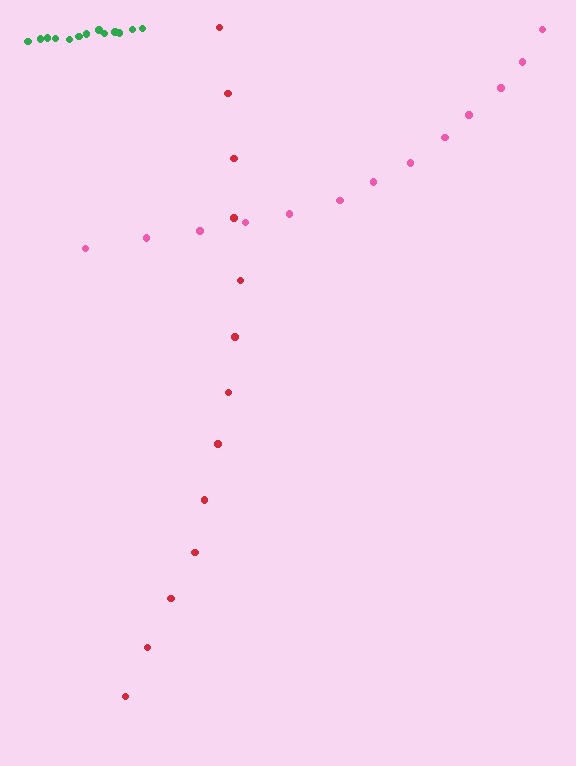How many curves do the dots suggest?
There are 3 distinct paths.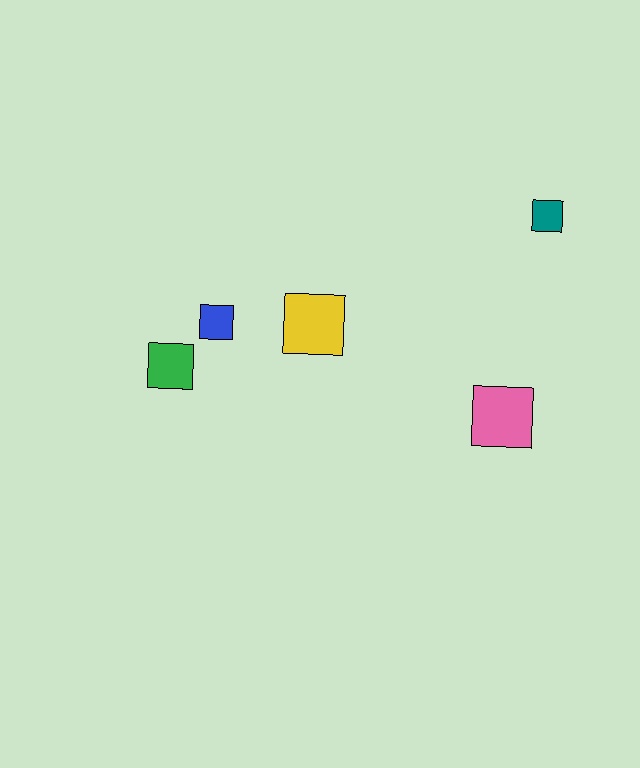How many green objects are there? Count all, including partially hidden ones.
There is 1 green object.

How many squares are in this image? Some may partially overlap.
There are 5 squares.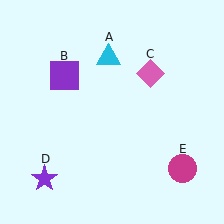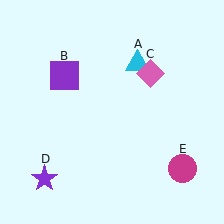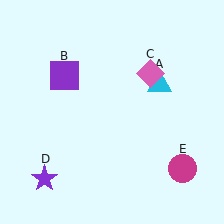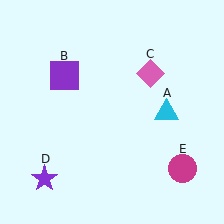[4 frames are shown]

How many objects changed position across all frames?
1 object changed position: cyan triangle (object A).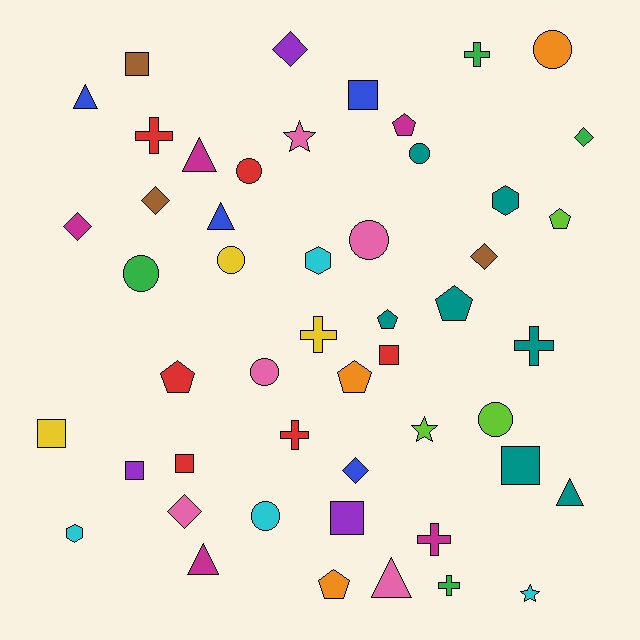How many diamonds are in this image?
There are 7 diamonds.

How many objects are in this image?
There are 50 objects.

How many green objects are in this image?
There are 4 green objects.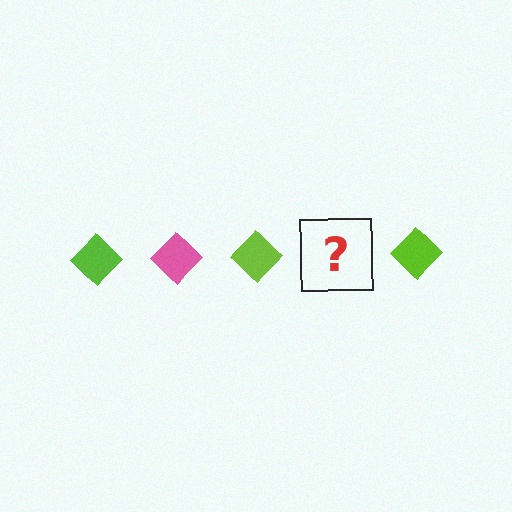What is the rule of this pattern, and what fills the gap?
The rule is that the pattern cycles through lime, pink diamonds. The gap should be filled with a pink diamond.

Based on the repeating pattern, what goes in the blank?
The blank should be a pink diamond.